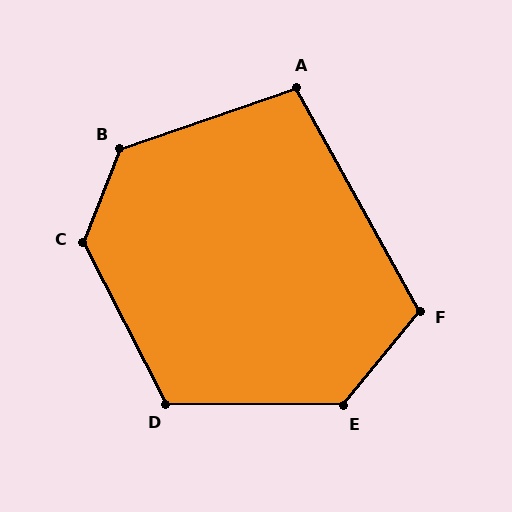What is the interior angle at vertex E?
Approximately 129 degrees (obtuse).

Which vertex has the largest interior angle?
C, at approximately 132 degrees.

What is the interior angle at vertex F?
Approximately 112 degrees (obtuse).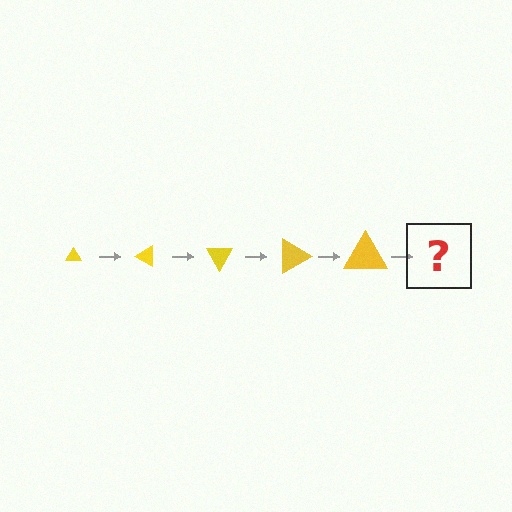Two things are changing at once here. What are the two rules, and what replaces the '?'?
The two rules are that the triangle grows larger each step and it rotates 30 degrees each step. The '?' should be a triangle, larger than the previous one and rotated 150 degrees from the start.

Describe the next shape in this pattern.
It should be a triangle, larger than the previous one and rotated 150 degrees from the start.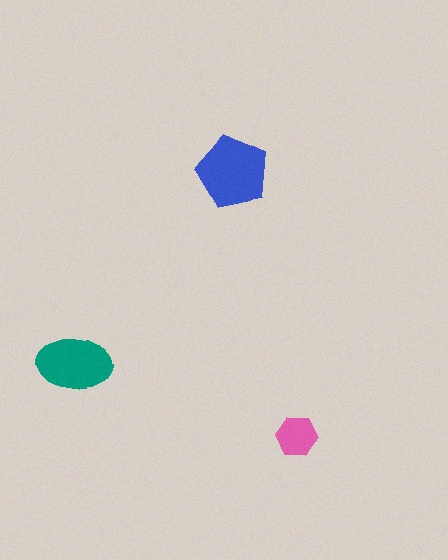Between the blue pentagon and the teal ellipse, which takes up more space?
The blue pentagon.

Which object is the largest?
The blue pentagon.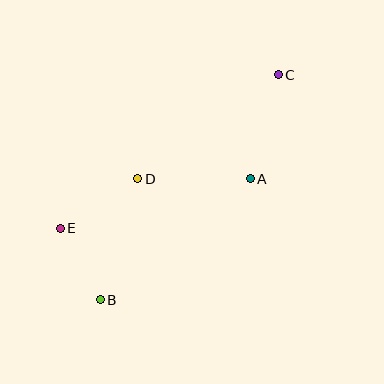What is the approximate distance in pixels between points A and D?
The distance between A and D is approximately 112 pixels.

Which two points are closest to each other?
Points B and E are closest to each other.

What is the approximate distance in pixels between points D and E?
The distance between D and E is approximately 92 pixels.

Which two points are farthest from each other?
Points B and C are farthest from each other.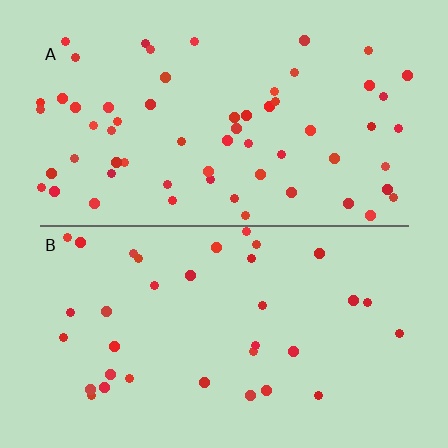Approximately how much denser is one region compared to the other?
Approximately 1.8× — region A over region B.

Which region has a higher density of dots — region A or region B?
A (the top).